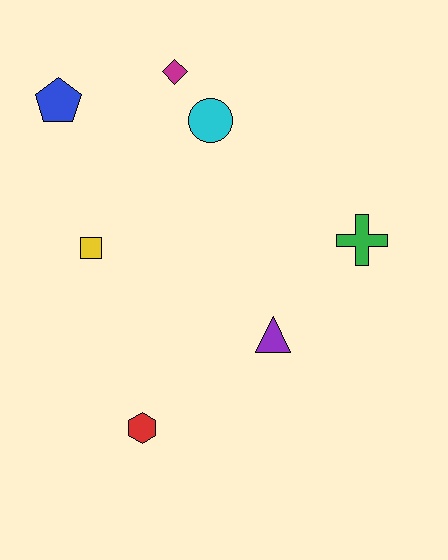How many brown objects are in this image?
There are no brown objects.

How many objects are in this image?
There are 7 objects.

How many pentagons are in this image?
There is 1 pentagon.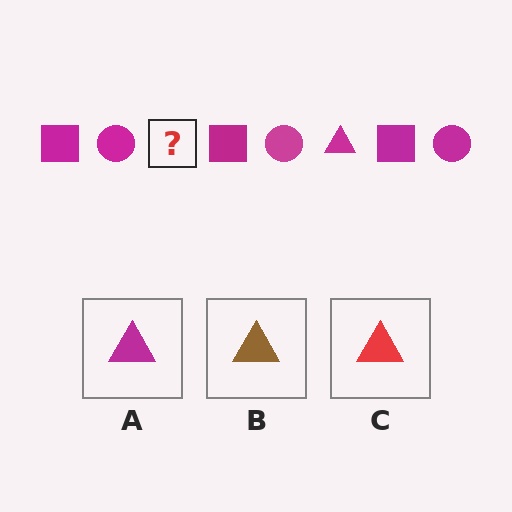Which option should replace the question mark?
Option A.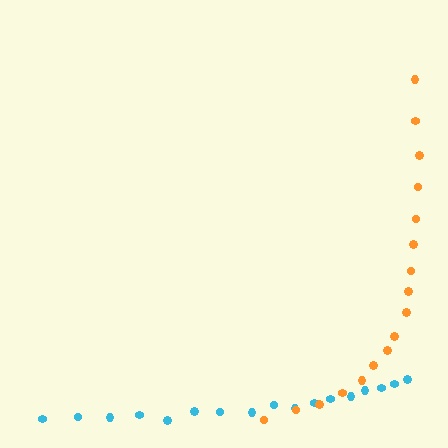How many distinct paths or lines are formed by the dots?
There are 2 distinct paths.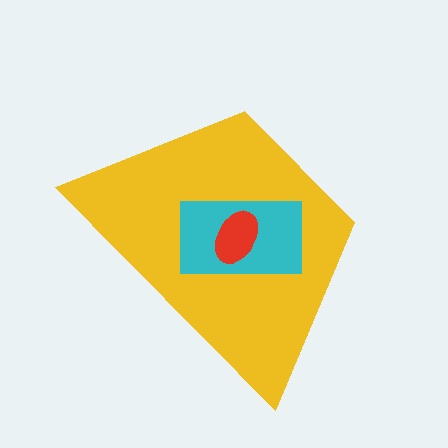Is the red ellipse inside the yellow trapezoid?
Yes.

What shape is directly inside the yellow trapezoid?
The cyan rectangle.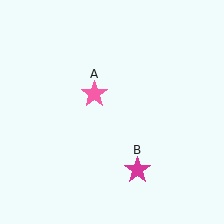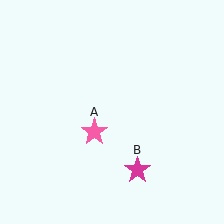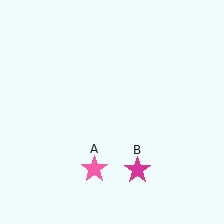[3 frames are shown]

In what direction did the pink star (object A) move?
The pink star (object A) moved down.